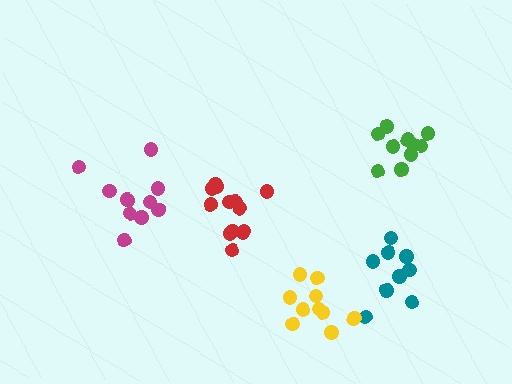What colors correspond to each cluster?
The clusters are colored: magenta, teal, red, green, yellow.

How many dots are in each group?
Group 1: 10 dots, Group 2: 9 dots, Group 3: 13 dots, Group 4: 10 dots, Group 5: 10 dots (52 total).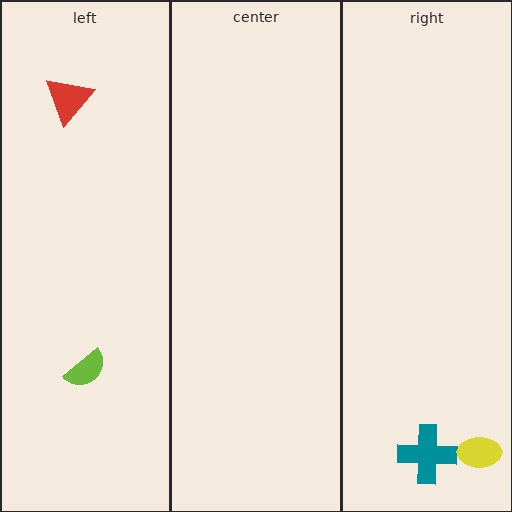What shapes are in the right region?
The teal cross, the yellow ellipse.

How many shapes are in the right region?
2.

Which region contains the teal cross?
The right region.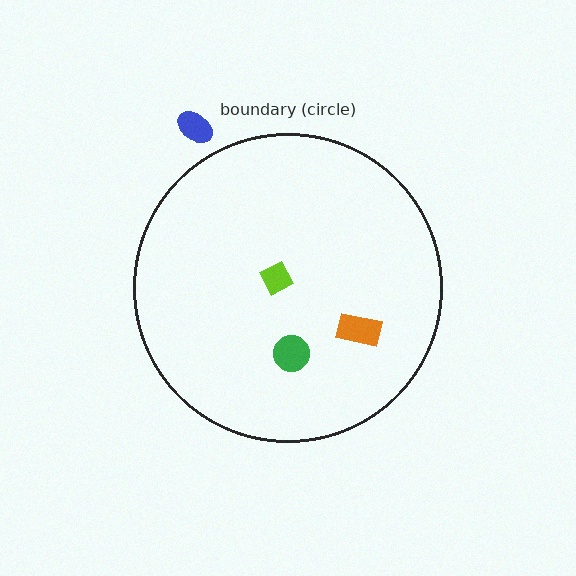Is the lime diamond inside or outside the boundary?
Inside.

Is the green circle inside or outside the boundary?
Inside.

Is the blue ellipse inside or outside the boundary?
Outside.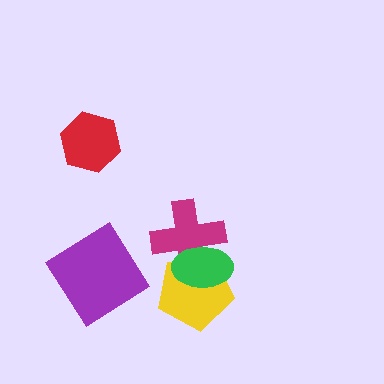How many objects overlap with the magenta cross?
2 objects overlap with the magenta cross.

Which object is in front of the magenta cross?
The green ellipse is in front of the magenta cross.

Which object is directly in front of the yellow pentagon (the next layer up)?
The magenta cross is directly in front of the yellow pentagon.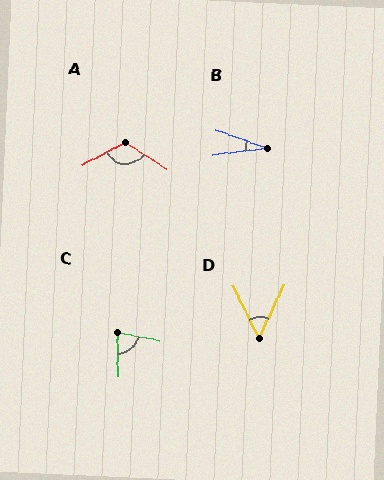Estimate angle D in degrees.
Approximately 51 degrees.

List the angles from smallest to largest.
B (27°), D (51°), C (79°), A (119°).